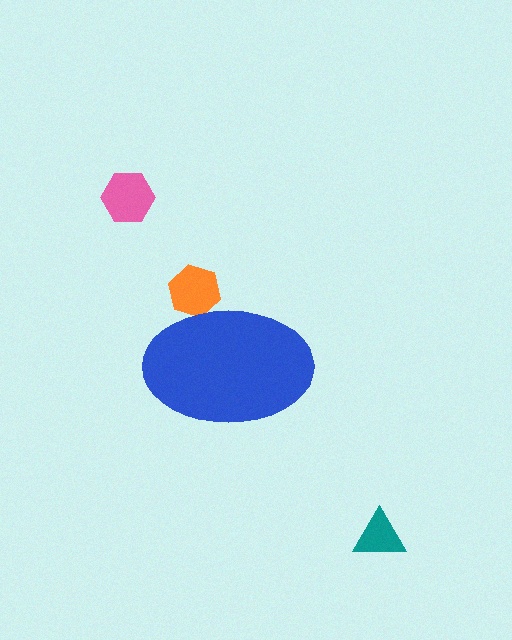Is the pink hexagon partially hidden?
No, the pink hexagon is fully visible.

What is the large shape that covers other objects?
A blue ellipse.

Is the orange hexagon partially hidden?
Yes, the orange hexagon is partially hidden behind the blue ellipse.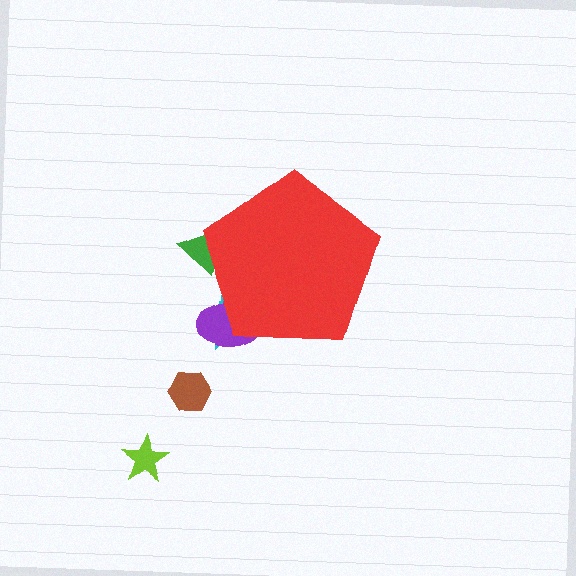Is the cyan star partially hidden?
Yes, the cyan star is partially hidden behind the red pentagon.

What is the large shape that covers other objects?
A red pentagon.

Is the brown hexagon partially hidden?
No, the brown hexagon is fully visible.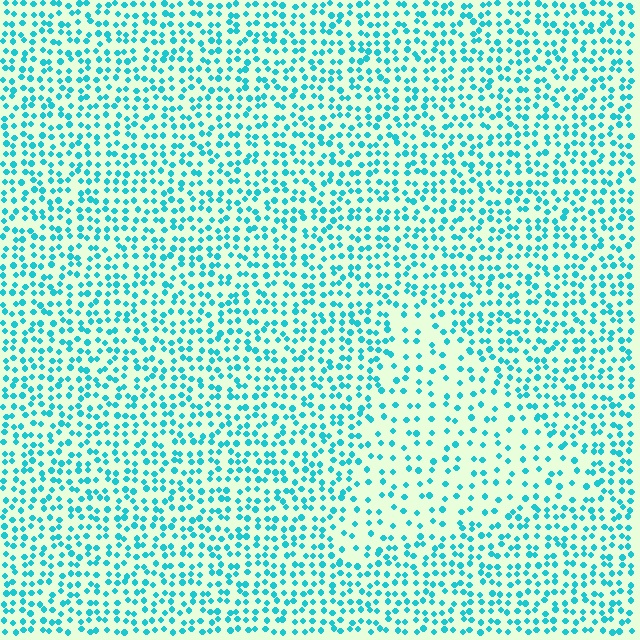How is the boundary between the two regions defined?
The boundary is defined by a change in element density (approximately 1.9x ratio). All elements are the same color, size, and shape.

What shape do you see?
I see a triangle.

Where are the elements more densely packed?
The elements are more densely packed outside the triangle boundary.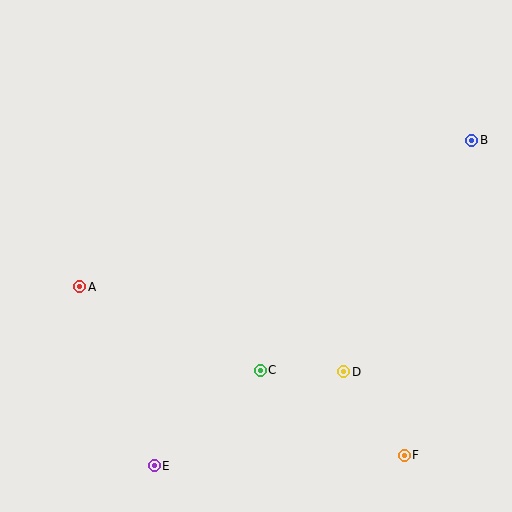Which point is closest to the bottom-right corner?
Point F is closest to the bottom-right corner.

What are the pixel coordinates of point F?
Point F is at (404, 456).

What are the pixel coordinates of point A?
Point A is at (80, 287).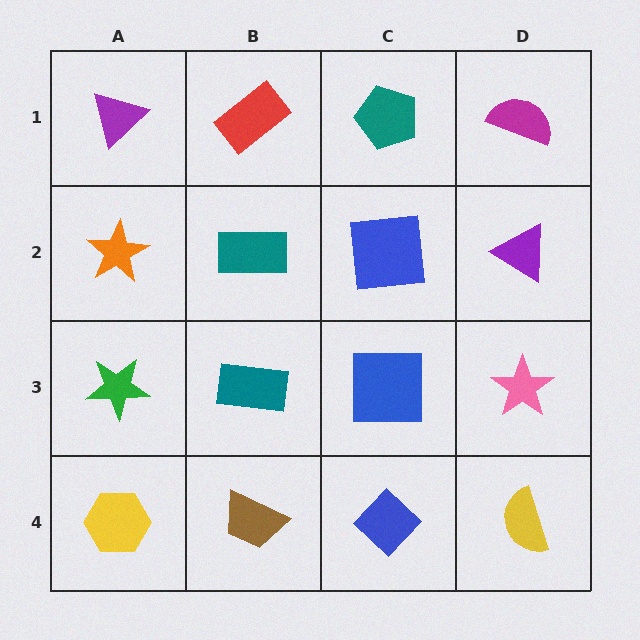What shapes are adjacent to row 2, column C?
A teal pentagon (row 1, column C), a blue square (row 3, column C), a teal rectangle (row 2, column B), a purple triangle (row 2, column D).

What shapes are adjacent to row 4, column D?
A pink star (row 3, column D), a blue diamond (row 4, column C).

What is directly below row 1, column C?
A blue square.